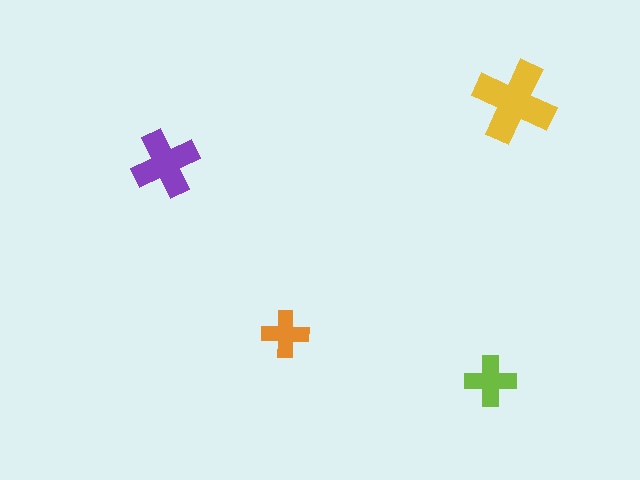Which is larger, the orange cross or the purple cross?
The purple one.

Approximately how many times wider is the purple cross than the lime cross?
About 1.5 times wider.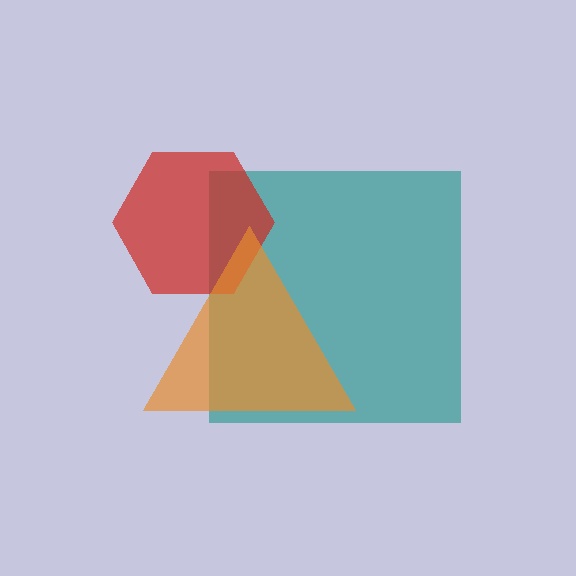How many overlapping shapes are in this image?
There are 3 overlapping shapes in the image.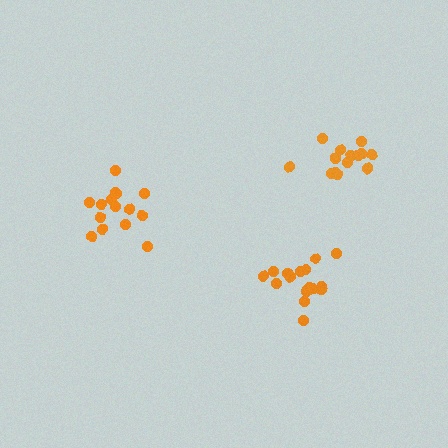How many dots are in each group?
Group 1: 18 dots, Group 2: 15 dots, Group 3: 15 dots (48 total).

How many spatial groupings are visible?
There are 3 spatial groupings.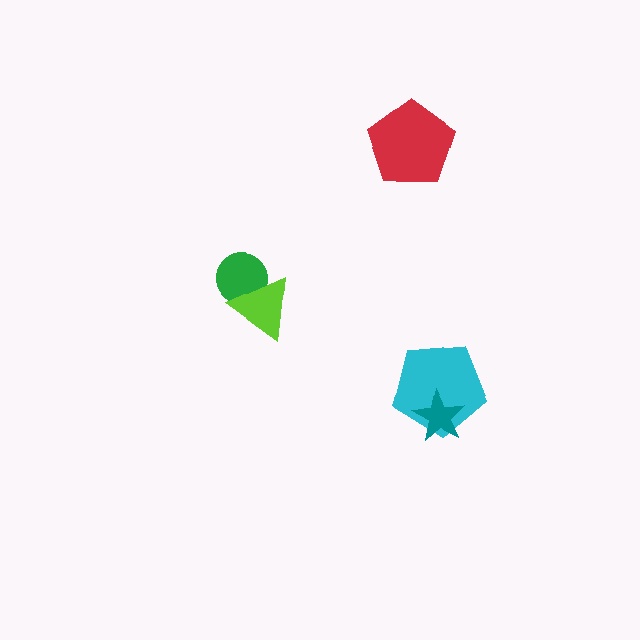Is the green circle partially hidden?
Yes, it is partially covered by another shape.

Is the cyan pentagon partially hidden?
Yes, it is partially covered by another shape.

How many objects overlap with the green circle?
1 object overlaps with the green circle.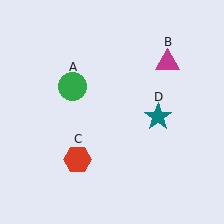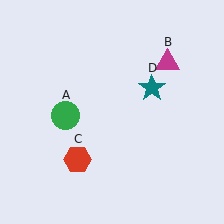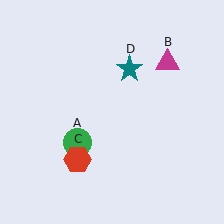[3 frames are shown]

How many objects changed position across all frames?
2 objects changed position: green circle (object A), teal star (object D).